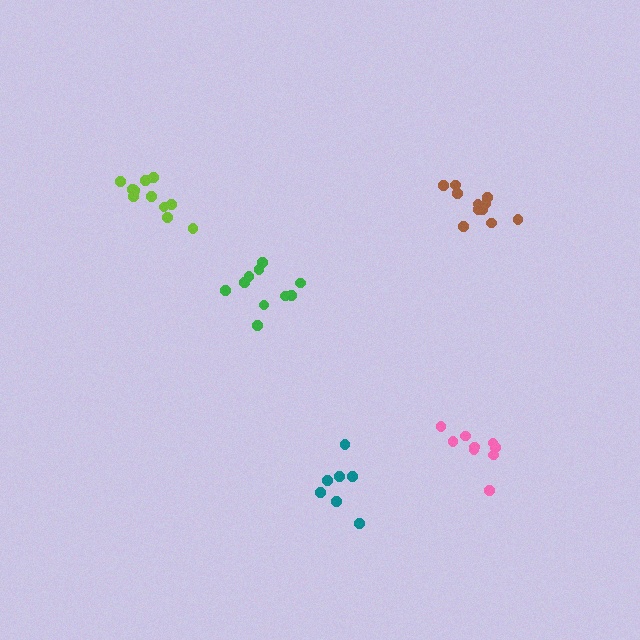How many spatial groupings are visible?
There are 5 spatial groupings.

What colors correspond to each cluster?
The clusters are colored: brown, lime, teal, pink, green.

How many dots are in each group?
Group 1: 11 dots, Group 2: 11 dots, Group 3: 7 dots, Group 4: 9 dots, Group 5: 10 dots (48 total).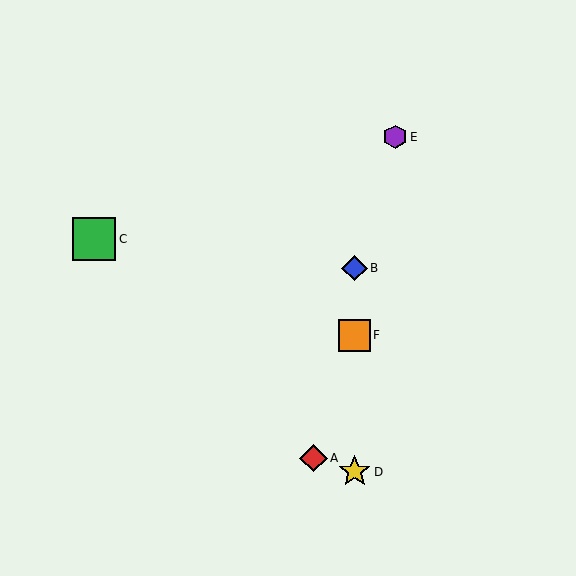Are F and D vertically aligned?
Yes, both are at x≈355.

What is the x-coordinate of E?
Object E is at x≈395.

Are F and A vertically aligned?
No, F is at x≈355 and A is at x≈313.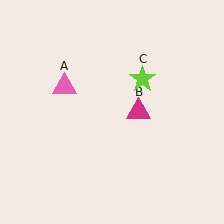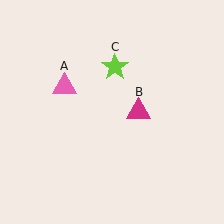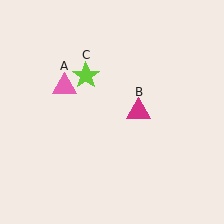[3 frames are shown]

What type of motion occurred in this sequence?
The lime star (object C) rotated counterclockwise around the center of the scene.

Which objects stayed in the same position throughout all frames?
Pink triangle (object A) and magenta triangle (object B) remained stationary.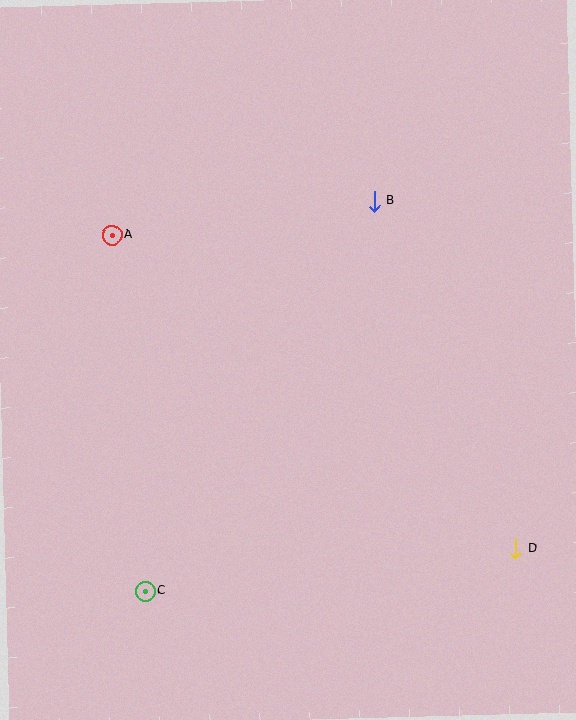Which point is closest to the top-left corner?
Point A is closest to the top-left corner.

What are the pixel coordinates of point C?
Point C is at (145, 591).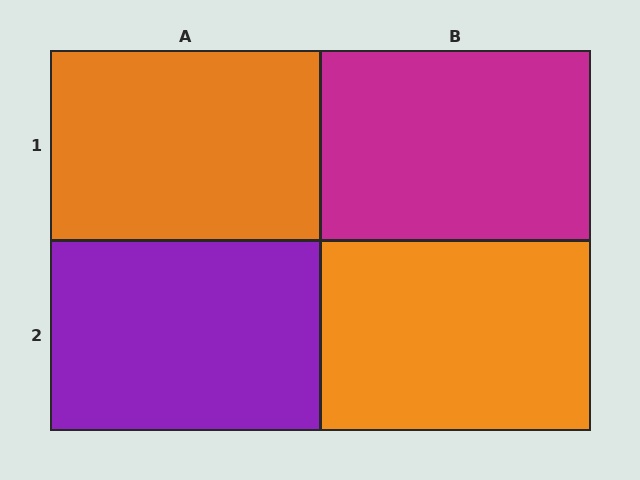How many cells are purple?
1 cell is purple.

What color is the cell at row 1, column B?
Magenta.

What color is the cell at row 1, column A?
Orange.